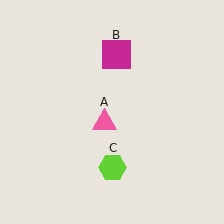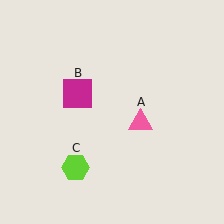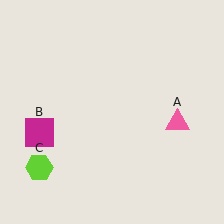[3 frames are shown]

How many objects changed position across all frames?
3 objects changed position: pink triangle (object A), magenta square (object B), lime hexagon (object C).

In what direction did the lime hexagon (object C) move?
The lime hexagon (object C) moved left.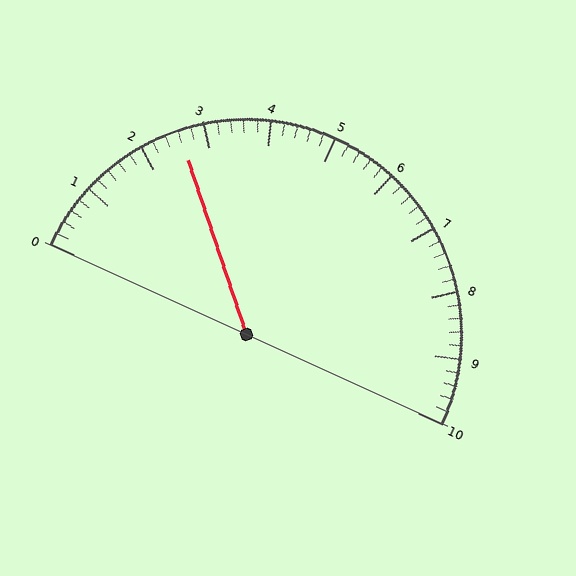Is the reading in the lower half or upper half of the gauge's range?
The reading is in the lower half of the range (0 to 10).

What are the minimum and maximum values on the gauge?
The gauge ranges from 0 to 10.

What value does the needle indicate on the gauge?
The needle indicates approximately 2.6.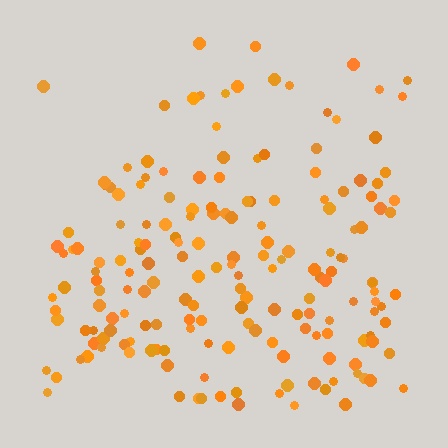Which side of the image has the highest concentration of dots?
The bottom.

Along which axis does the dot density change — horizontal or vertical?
Vertical.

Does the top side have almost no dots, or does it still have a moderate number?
Still a moderate number, just noticeably fewer than the bottom.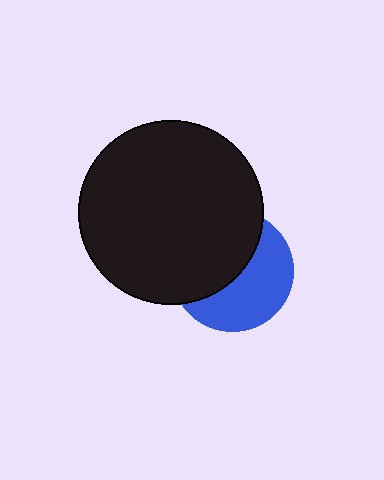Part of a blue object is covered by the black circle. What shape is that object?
It is a circle.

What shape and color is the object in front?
The object in front is a black circle.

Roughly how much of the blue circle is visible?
About half of it is visible (roughly 49%).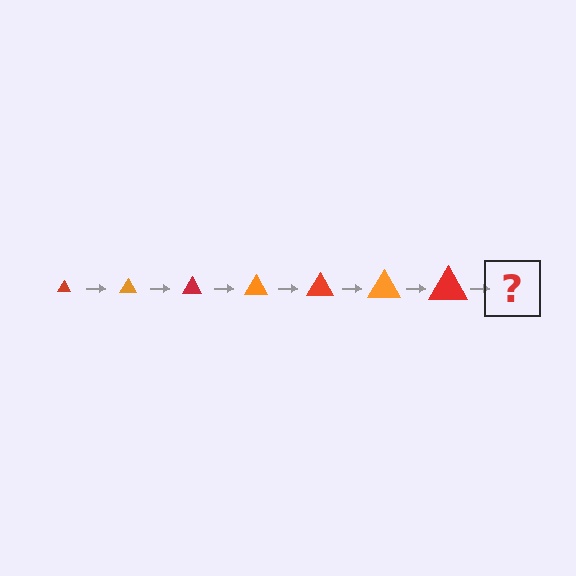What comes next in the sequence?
The next element should be an orange triangle, larger than the previous one.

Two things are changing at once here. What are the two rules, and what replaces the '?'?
The two rules are that the triangle grows larger each step and the color cycles through red and orange. The '?' should be an orange triangle, larger than the previous one.